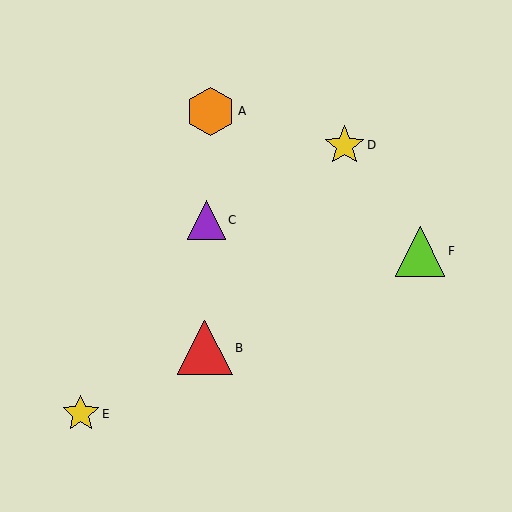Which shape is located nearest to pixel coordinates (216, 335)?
The red triangle (labeled B) at (205, 348) is nearest to that location.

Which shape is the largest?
The red triangle (labeled B) is the largest.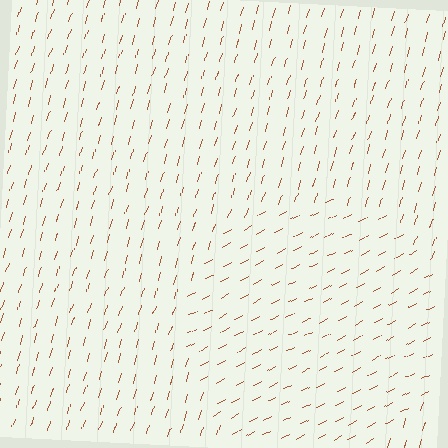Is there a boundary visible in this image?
Yes, there is a texture boundary formed by a change in line orientation.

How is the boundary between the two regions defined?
The boundary is defined purely by a change in line orientation (approximately 45 degrees difference). All lines are the same color and thickness.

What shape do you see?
I see a circle.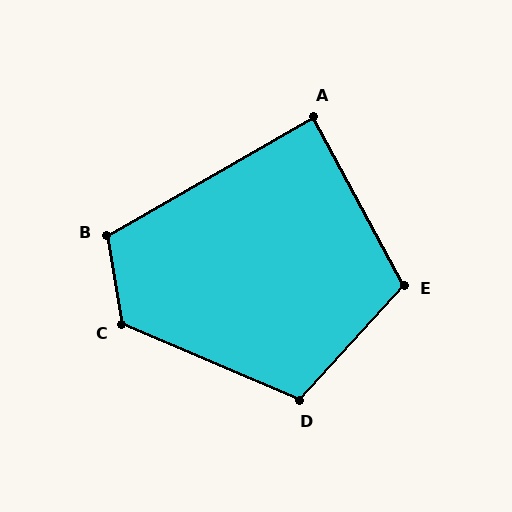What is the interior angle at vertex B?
Approximately 110 degrees (obtuse).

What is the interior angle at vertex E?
Approximately 110 degrees (obtuse).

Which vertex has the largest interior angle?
C, at approximately 123 degrees.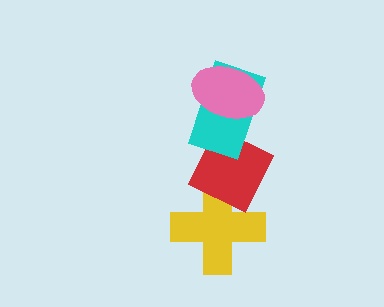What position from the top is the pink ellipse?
The pink ellipse is 1st from the top.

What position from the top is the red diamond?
The red diamond is 3rd from the top.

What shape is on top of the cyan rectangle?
The pink ellipse is on top of the cyan rectangle.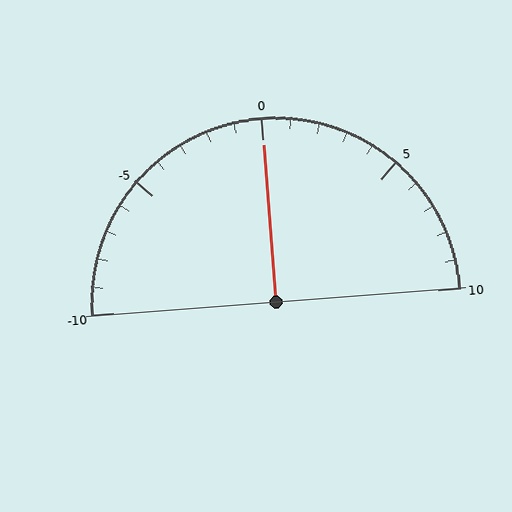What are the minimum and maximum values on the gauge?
The gauge ranges from -10 to 10.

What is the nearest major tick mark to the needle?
The nearest major tick mark is 0.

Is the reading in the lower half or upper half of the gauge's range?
The reading is in the upper half of the range (-10 to 10).